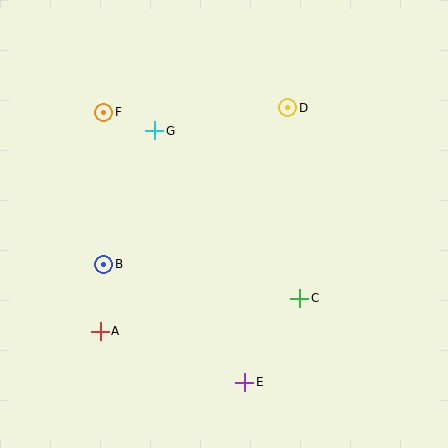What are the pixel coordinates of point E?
Point E is at (245, 382).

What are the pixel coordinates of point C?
Point C is at (300, 298).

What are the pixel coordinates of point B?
Point B is at (104, 264).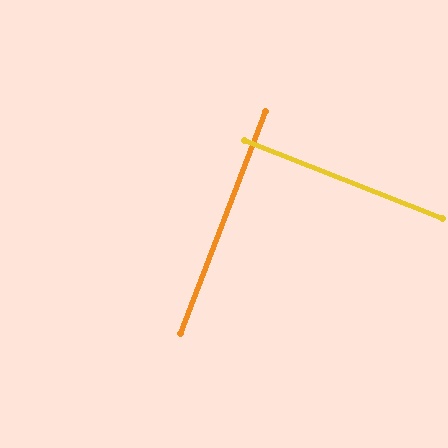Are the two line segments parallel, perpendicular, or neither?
Perpendicular — they meet at approximately 89°.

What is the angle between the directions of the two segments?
Approximately 89 degrees.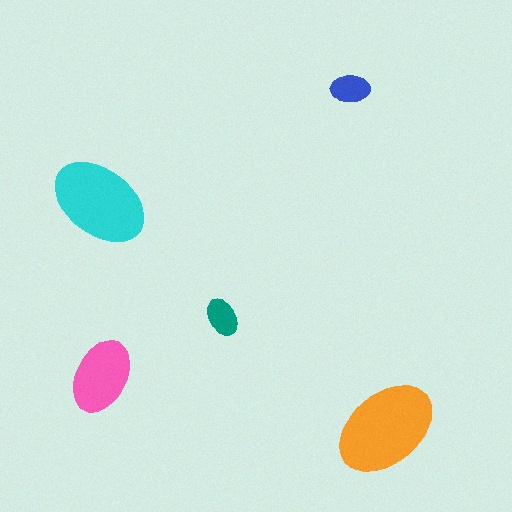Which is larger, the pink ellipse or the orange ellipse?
The orange one.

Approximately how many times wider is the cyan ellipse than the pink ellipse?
About 1.5 times wider.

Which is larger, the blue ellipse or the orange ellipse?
The orange one.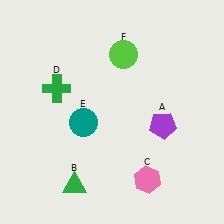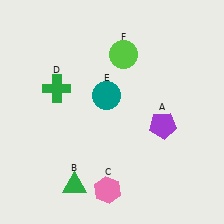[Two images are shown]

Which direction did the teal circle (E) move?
The teal circle (E) moved up.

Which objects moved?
The objects that moved are: the pink hexagon (C), the teal circle (E).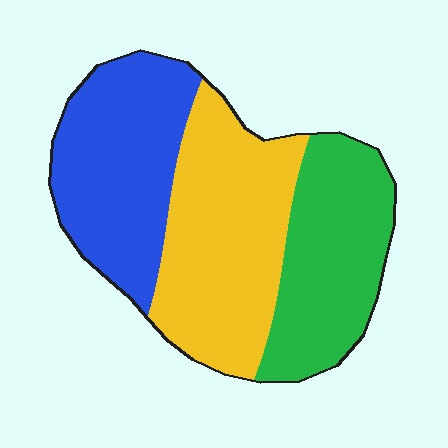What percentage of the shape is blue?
Blue covers about 35% of the shape.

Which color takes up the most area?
Yellow, at roughly 40%.